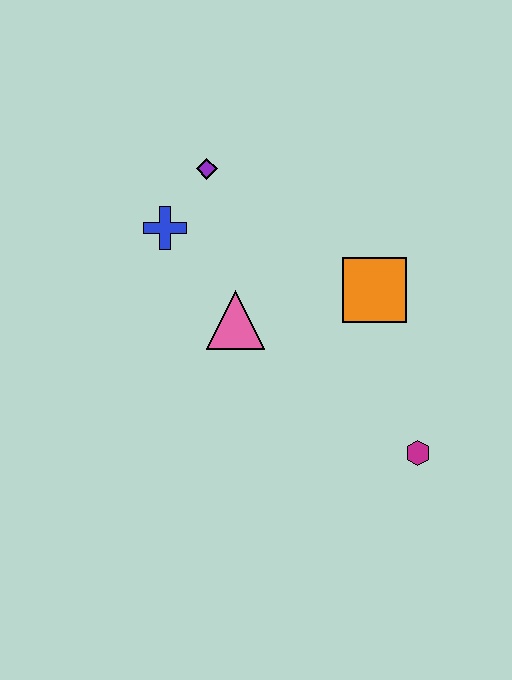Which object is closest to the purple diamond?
The blue cross is closest to the purple diamond.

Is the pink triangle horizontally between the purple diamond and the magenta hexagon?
Yes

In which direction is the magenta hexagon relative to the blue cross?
The magenta hexagon is to the right of the blue cross.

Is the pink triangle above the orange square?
No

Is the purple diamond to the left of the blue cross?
No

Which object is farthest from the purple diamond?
The magenta hexagon is farthest from the purple diamond.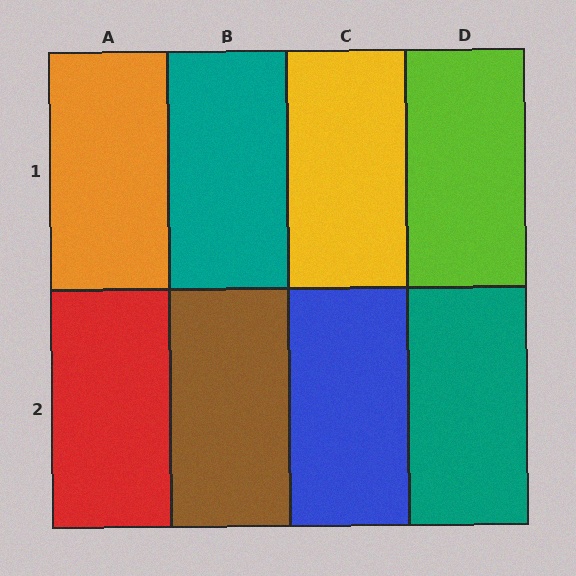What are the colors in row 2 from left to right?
Red, brown, blue, teal.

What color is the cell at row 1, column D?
Lime.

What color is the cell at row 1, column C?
Yellow.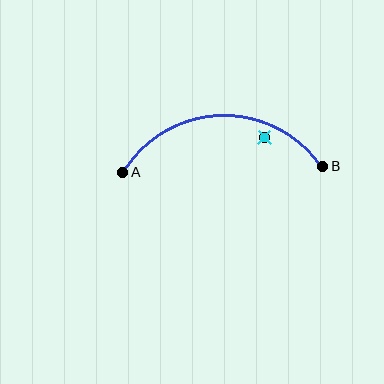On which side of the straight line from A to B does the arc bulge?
The arc bulges above the straight line connecting A and B.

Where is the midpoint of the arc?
The arc midpoint is the point on the curve farthest from the straight line joining A and B. It sits above that line.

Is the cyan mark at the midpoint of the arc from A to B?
No — the cyan mark does not lie on the arc at all. It sits slightly inside the curve.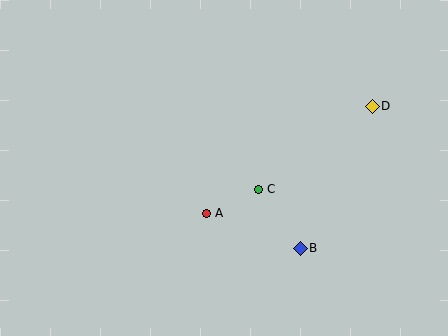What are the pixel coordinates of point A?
Point A is at (206, 213).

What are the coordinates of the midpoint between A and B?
The midpoint between A and B is at (253, 231).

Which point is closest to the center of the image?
Point C at (258, 189) is closest to the center.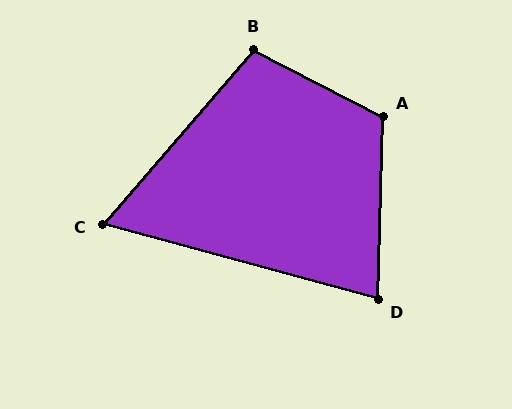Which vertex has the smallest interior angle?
C, at approximately 64 degrees.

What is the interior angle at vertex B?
Approximately 104 degrees (obtuse).